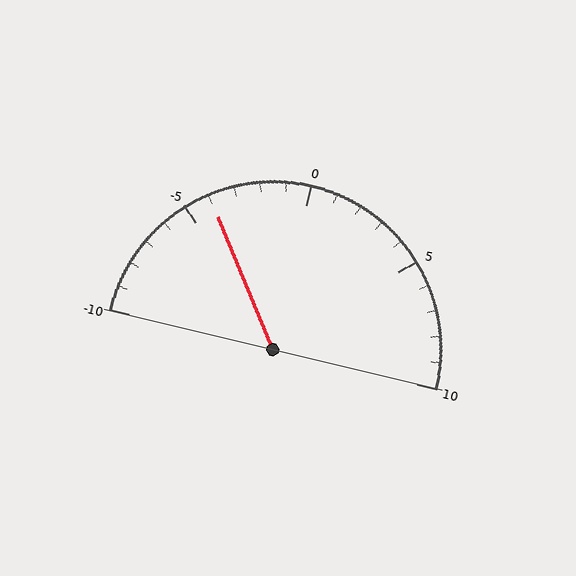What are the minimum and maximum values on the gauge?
The gauge ranges from -10 to 10.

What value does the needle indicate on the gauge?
The needle indicates approximately -4.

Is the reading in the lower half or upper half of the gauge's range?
The reading is in the lower half of the range (-10 to 10).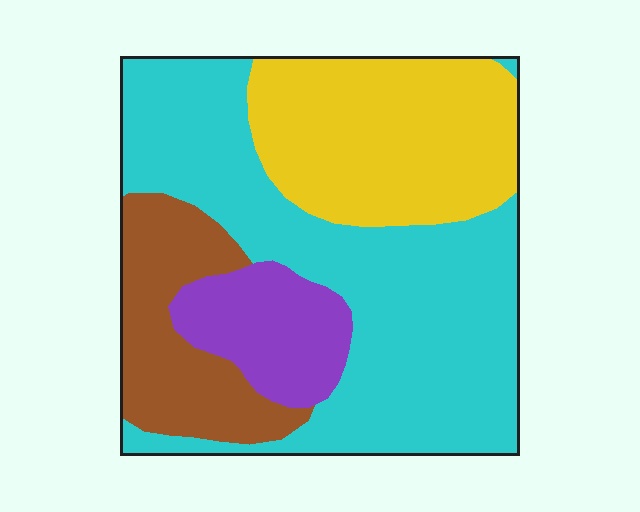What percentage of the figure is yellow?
Yellow takes up about one quarter (1/4) of the figure.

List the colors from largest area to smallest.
From largest to smallest: cyan, yellow, brown, purple.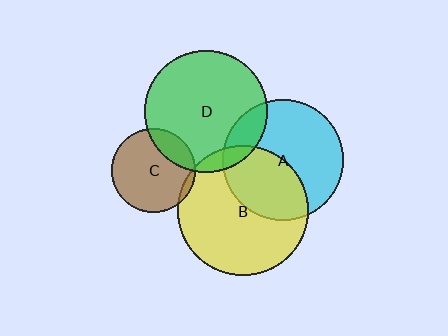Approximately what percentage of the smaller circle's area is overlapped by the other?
Approximately 10%.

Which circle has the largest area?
Circle B (yellow).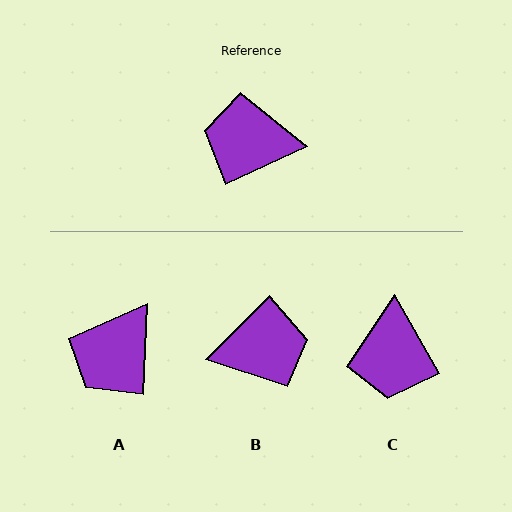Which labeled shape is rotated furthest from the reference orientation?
B, about 160 degrees away.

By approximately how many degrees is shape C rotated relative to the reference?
Approximately 95 degrees counter-clockwise.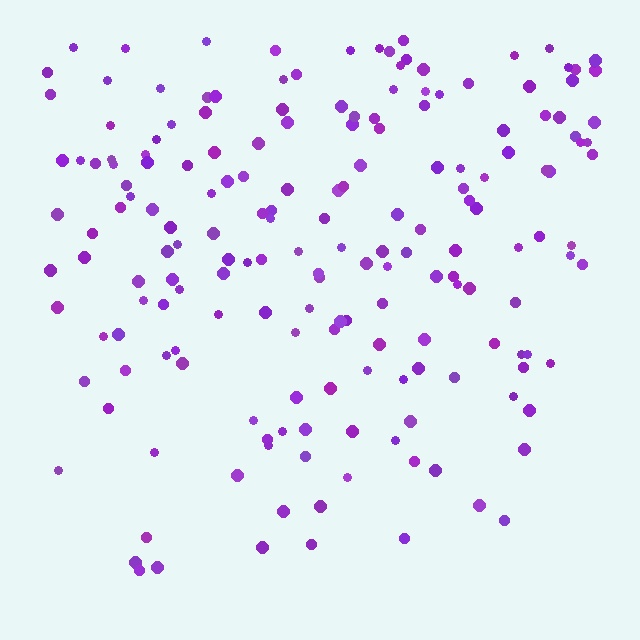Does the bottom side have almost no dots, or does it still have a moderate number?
Still a moderate number, just noticeably fewer than the top.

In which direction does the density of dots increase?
From bottom to top, with the top side densest.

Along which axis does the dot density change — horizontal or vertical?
Vertical.